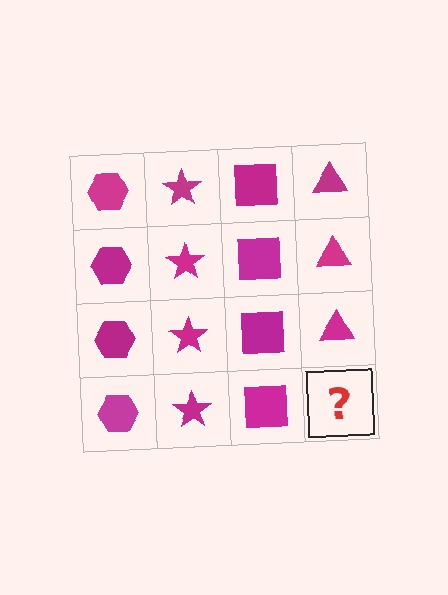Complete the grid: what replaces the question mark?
The question mark should be replaced with a magenta triangle.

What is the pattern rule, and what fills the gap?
The rule is that each column has a consistent shape. The gap should be filled with a magenta triangle.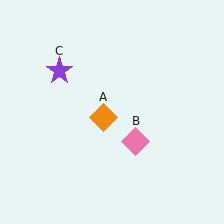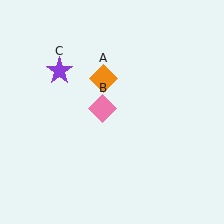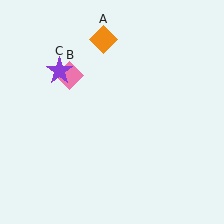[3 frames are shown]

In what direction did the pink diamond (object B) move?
The pink diamond (object B) moved up and to the left.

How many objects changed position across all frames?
2 objects changed position: orange diamond (object A), pink diamond (object B).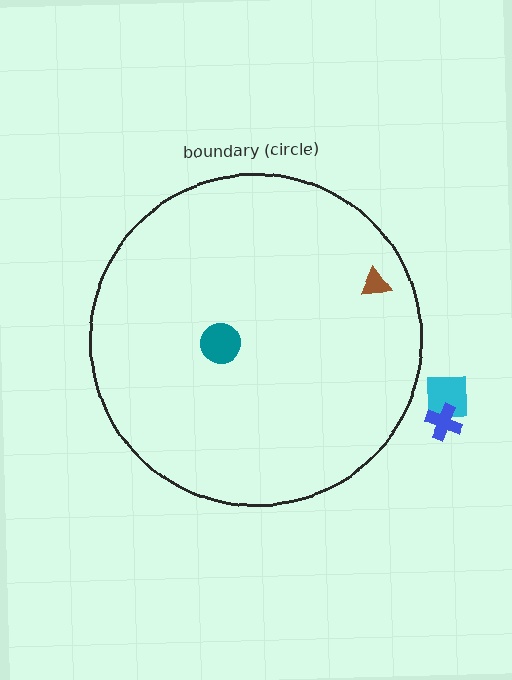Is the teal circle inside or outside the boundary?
Inside.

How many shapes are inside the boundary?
2 inside, 2 outside.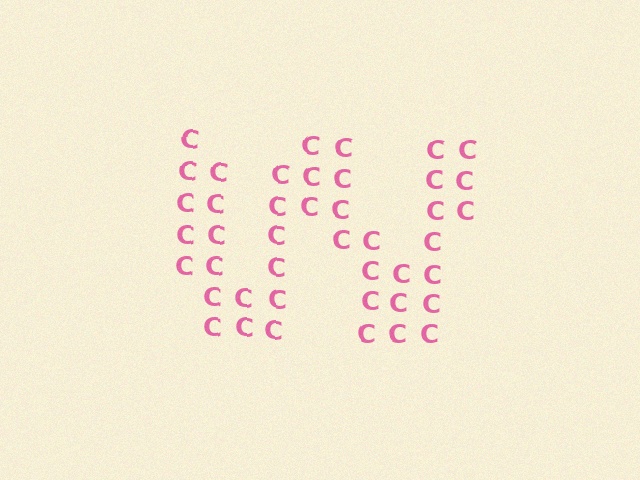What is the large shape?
The large shape is the letter W.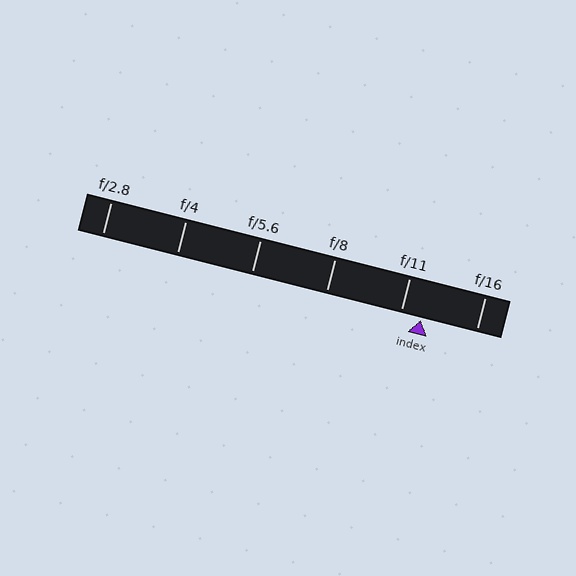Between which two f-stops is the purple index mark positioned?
The index mark is between f/11 and f/16.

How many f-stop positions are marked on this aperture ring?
There are 6 f-stop positions marked.